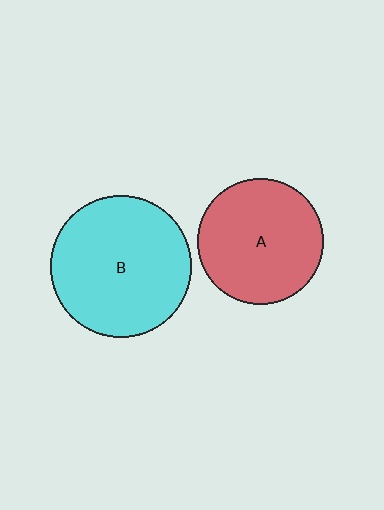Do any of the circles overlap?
No, none of the circles overlap.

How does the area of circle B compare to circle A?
Approximately 1.3 times.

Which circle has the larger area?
Circle B (cyan).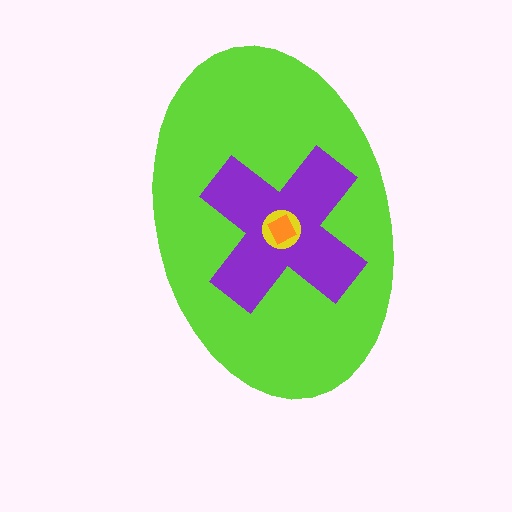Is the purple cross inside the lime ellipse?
Yes.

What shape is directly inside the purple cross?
The yellow circle.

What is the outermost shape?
The lime ellipse.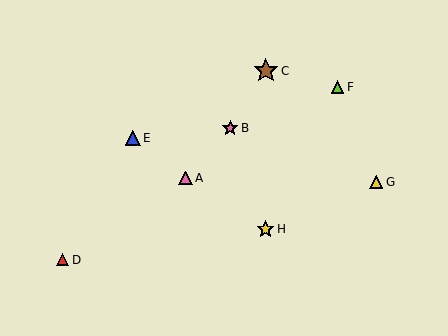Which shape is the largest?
The brown star (labeled C) is the largest.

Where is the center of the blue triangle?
The center of the blue triangle is at (133, 138).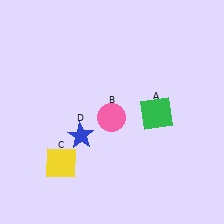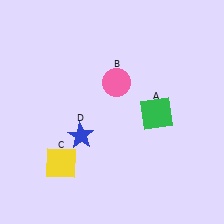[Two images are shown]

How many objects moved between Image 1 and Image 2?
1 object moved between the two images.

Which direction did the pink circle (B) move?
The pink circle (B) moved up.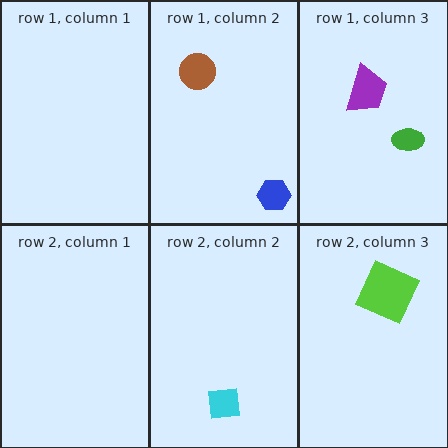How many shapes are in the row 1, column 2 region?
2.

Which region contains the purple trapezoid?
The row 1, column 3 region.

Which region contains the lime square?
The row 2, column 3 region.